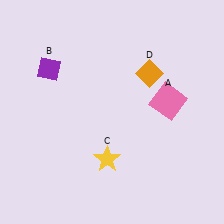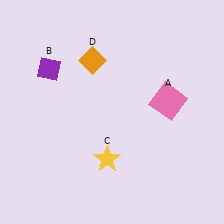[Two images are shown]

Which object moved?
The orange diamond (D) moved left.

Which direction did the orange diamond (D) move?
The orange diamond (D) moved left.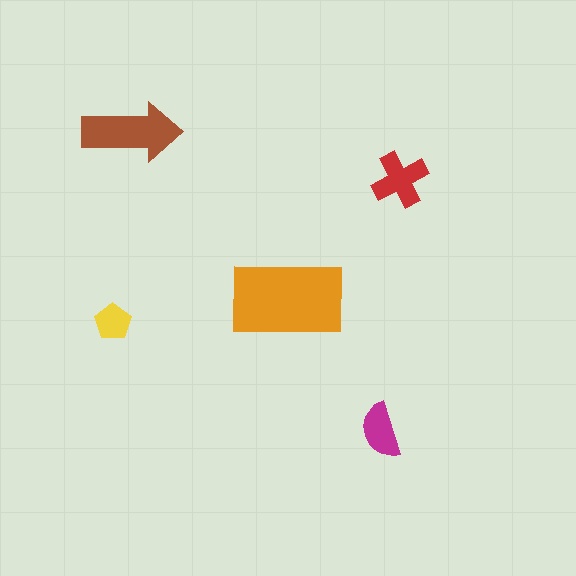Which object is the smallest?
The yellow pentagon.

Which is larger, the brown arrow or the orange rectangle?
The orange rectangle.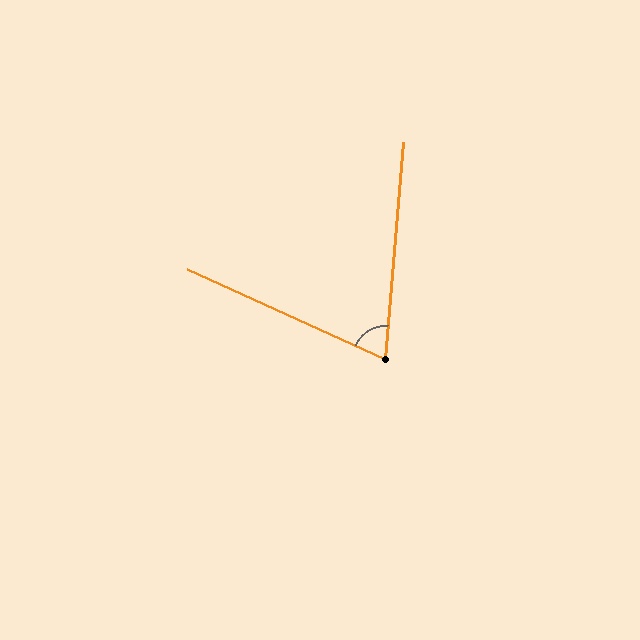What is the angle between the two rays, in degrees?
Approximately 70 degrees.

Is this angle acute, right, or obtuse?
It is acute.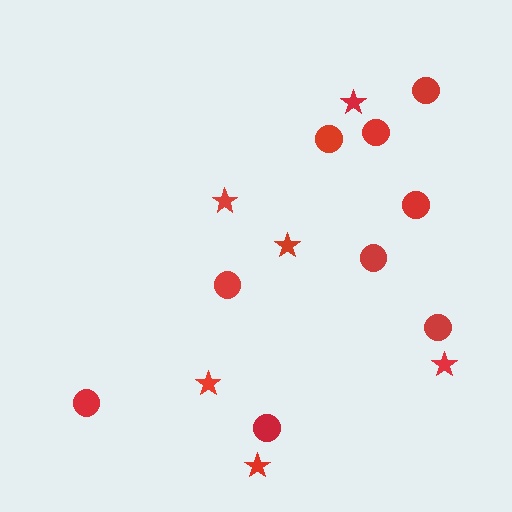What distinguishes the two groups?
There are 2 groups: one group of circles (9) and one group of stars (6).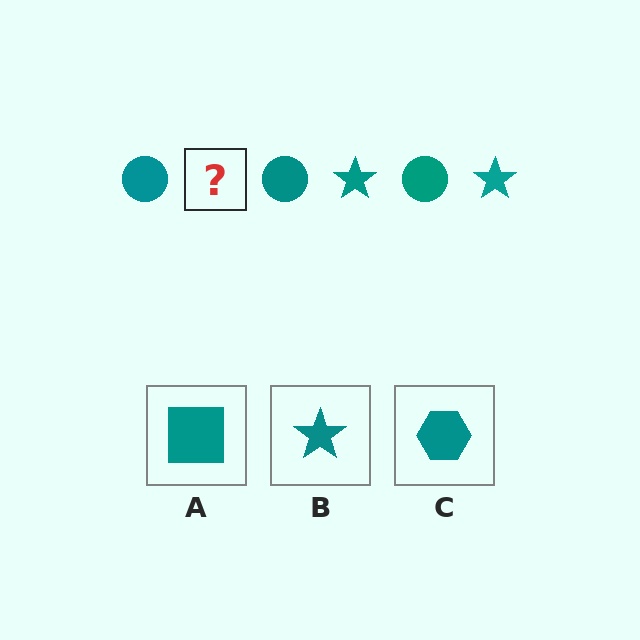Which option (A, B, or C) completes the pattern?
B.